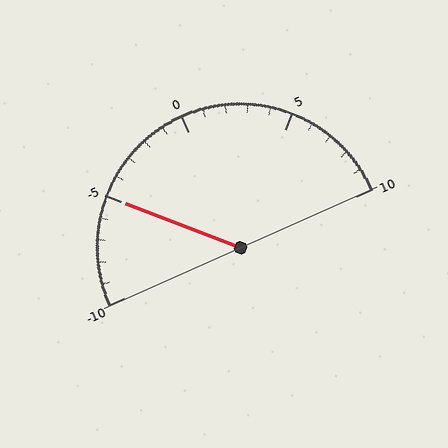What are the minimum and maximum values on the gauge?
The gauge ranges from -10 to 10.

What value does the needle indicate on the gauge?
The needle indicates approximately -5.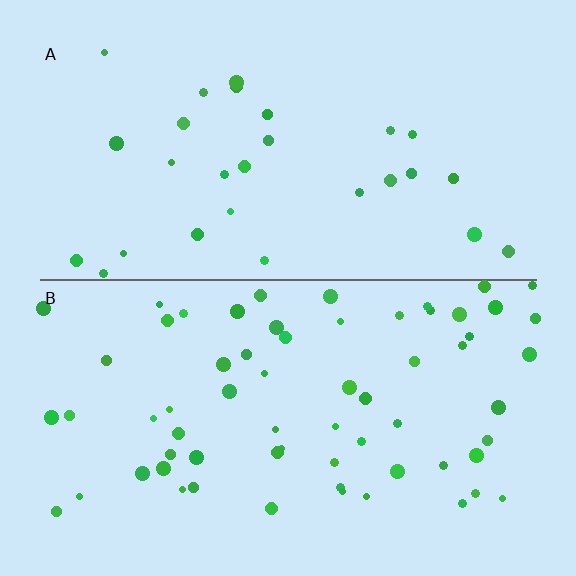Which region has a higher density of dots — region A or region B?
B (the bottom).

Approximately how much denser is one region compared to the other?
Approximately 2.3× — region B over region A.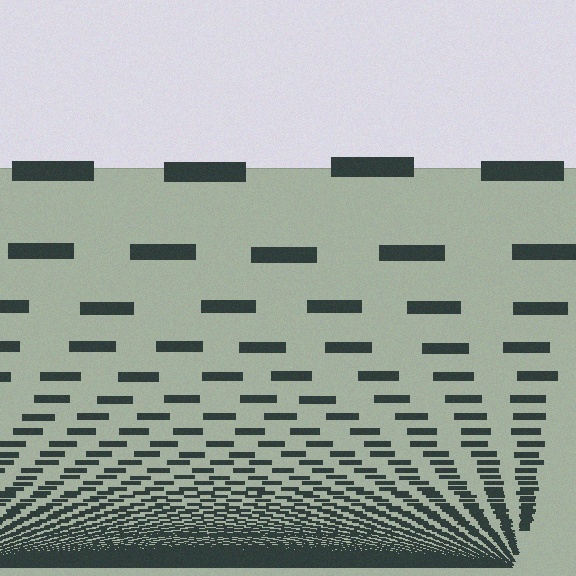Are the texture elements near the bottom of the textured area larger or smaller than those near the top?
Smaller. The gradient is inverted — elements near the bottom are smaller and denser.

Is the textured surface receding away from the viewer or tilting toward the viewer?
The surface appears to tilt toward the viewer. Texture elements get larger and sparser toward the top.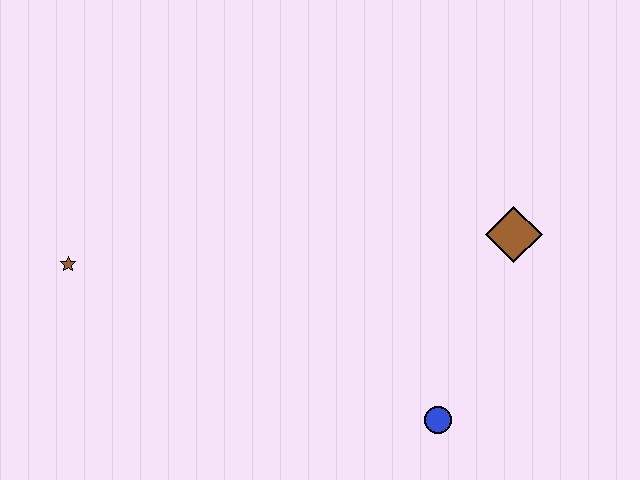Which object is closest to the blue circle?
The brown diamond is closest to the blue circle.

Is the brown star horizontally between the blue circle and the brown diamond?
No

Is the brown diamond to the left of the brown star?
No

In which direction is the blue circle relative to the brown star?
The blue circle is to the right of the brown star.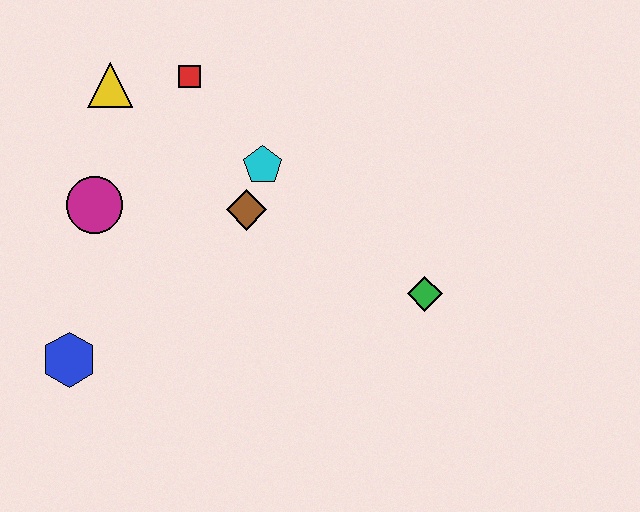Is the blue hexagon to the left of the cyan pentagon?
Yes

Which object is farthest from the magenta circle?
The green diamond is farthest from the magenta circle.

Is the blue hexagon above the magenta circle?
No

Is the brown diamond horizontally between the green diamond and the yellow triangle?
Yes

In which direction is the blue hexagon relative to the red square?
The blue hexagon is below the red square.